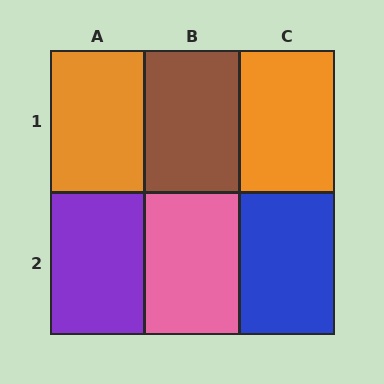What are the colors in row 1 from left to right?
Orange, brown, orange.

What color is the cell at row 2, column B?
Pink.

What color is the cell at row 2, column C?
Blue.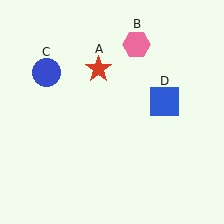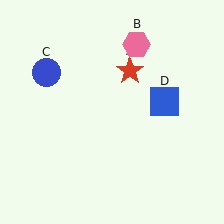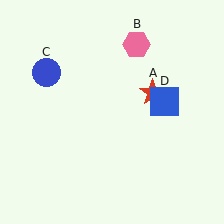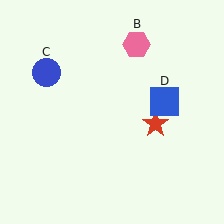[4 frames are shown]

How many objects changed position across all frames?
1 object changed position: red star (object A).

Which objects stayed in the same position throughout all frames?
Pink hexagon (object B) and blue circle (object C) and blue square (object D) remained stationary.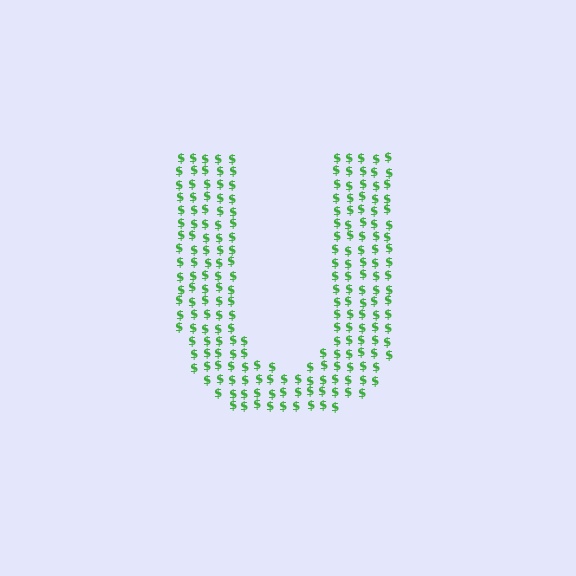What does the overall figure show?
The overall figure shows the letter U.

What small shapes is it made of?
It is made of small dollar signs.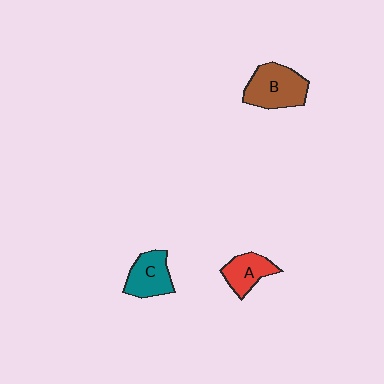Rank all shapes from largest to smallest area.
From largest to smallest: B (brown), C (teal), A (red).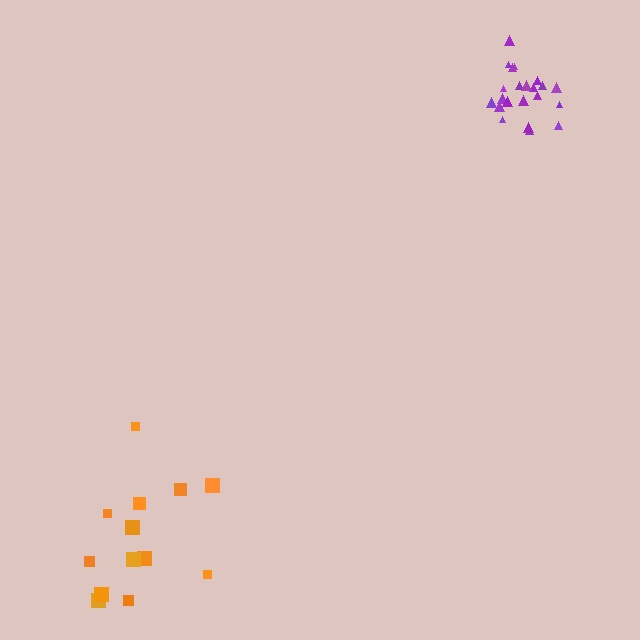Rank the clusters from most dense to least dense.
purple, orange.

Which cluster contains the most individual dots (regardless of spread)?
Purple (22).